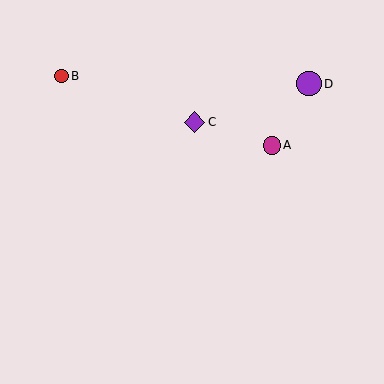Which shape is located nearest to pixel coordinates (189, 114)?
The purple diamond (labeled C) at (194, 122) is nearest to that location.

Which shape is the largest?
The purple circle (labeled D) is the largest.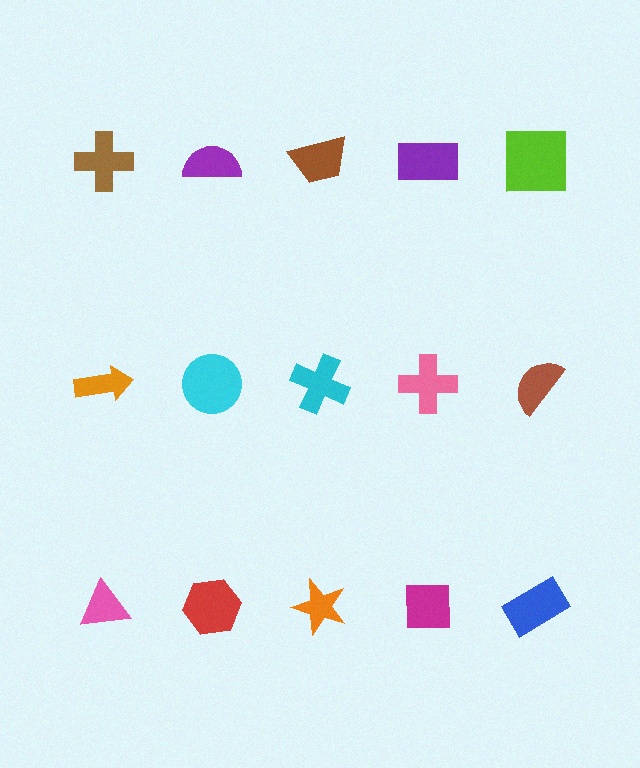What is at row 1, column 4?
A purple rectangle.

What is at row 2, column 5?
A brown semicircle.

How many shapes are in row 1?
5 shapes.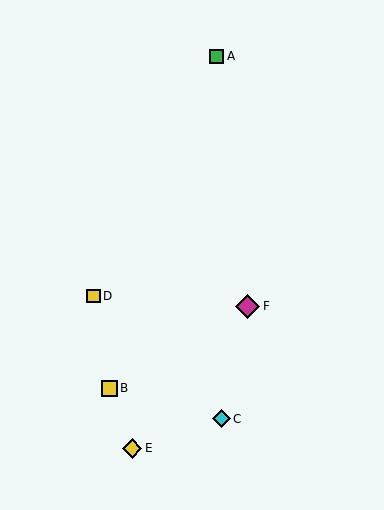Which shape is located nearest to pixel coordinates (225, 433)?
The cyan diamond (labeled C) at (221, 419) is nearest to that location.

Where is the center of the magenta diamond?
The center of the magenta diamond is at (248, 306).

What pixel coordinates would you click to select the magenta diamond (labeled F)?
Click at (248, 306) to select the magenta diamond F.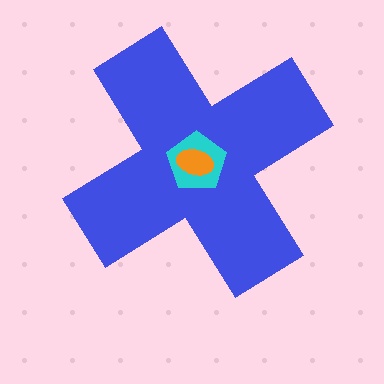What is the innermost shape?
The orange ellipse.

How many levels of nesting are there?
3.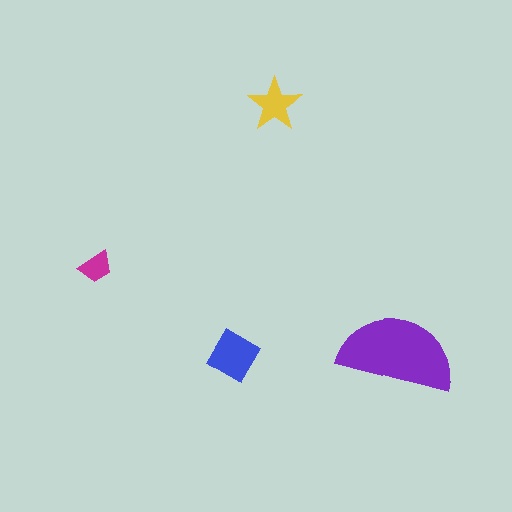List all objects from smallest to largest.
The magenta trapezoid, the yellow star, the blue diamond, the purple semicircle.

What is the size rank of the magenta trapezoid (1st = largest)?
4th.